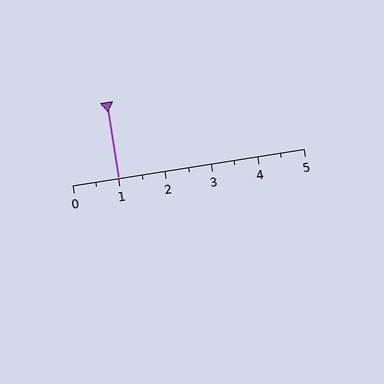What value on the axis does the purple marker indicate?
The marker indicates approximately 1.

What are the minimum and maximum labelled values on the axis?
The axis runs from 0 to 5.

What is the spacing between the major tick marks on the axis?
The major ticks are spaced 1 apart.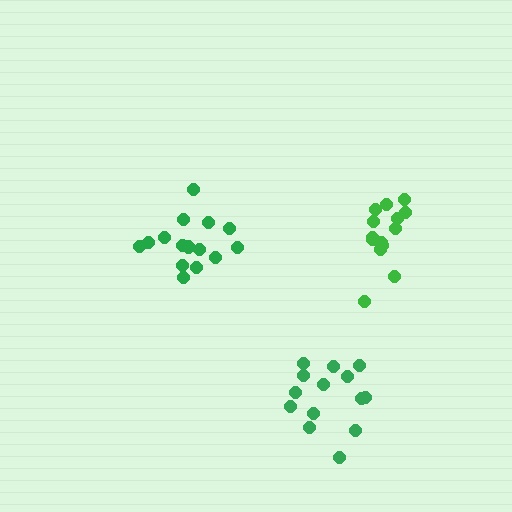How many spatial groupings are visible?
There are 3 spatial groupings.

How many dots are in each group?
Group 1: 15 dots, Group 2: 14 dots, Group 3: 14 dots (43 total).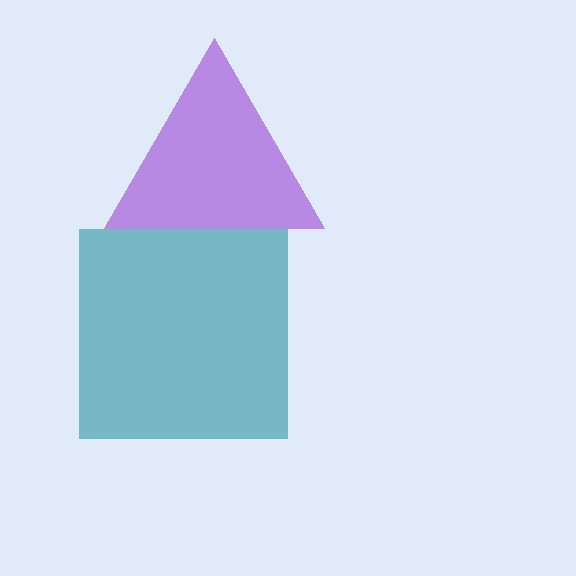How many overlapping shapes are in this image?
There are 2 overlapping shapes in the image.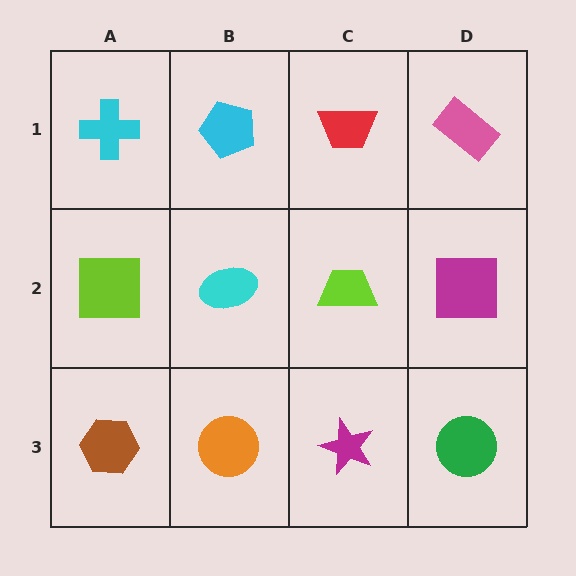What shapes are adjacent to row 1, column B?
A cyan ellipse (row 2, column B), a cyan cross (row 1, column A), a red trapezoid (row 1, column C).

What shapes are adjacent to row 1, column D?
A magenta square (row 2, column D), a red trapezoid (row 1, column C).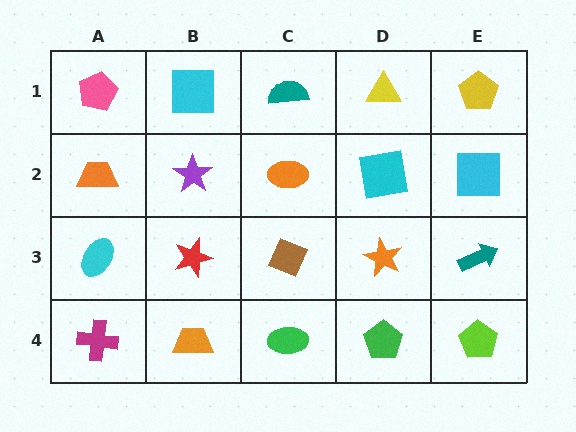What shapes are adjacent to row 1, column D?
A cyan square (row 2, column D), a teal semicircle (row 1, column C), a yellow pentagon (row 1, column E).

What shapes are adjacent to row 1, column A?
An orange trapezoid (row 2, column A), a cyan square (row 1, column B).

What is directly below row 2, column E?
A teal arrow.